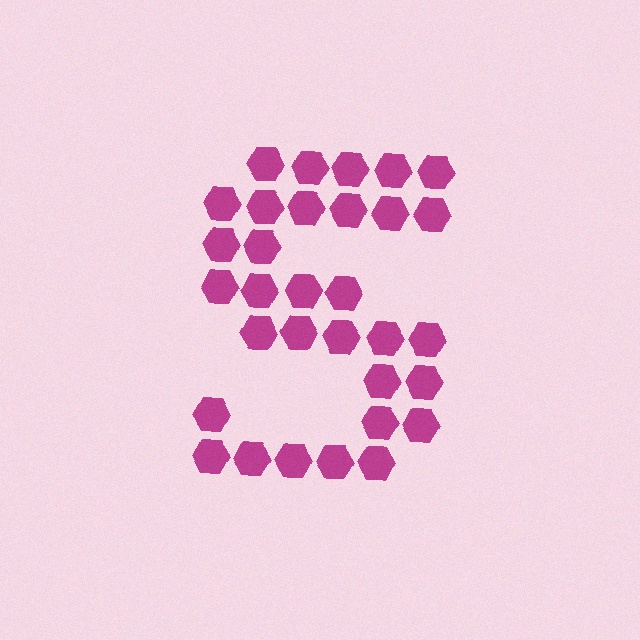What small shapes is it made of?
It is made of small hexagons.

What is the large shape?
The large shape is the letter S.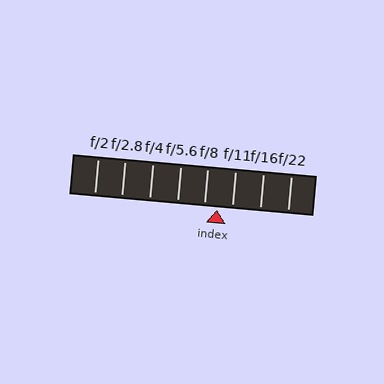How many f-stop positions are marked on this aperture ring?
There are 8 f-stop positions marked.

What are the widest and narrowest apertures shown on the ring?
The widest aperture shown is f/2 and the narrowest is f/22.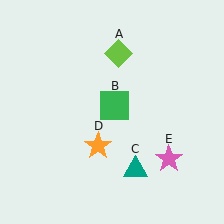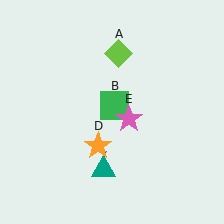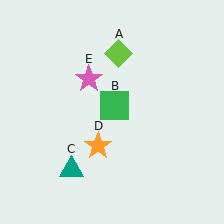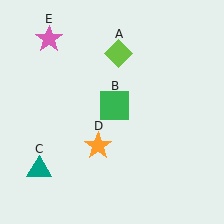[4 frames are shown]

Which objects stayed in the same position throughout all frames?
Lime diamond (object A) and green square (object B) and orange star (object D) remained stationary.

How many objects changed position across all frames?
2 objects changed position: teal triangle (object C), pink star (object E).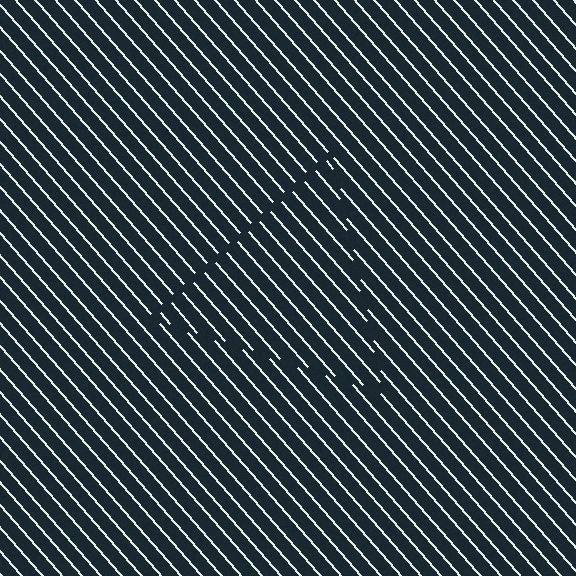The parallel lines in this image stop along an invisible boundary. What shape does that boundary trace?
An illusory triangle. The interior of the shape contains the same grating, shifted by half a period — the contour is defined by the phase discontinuity where line-ends from the inner and outer gratings abut.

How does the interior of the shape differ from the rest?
The interior of the shape contains the same grating, shifted by half a period — the contour is defined by the phase discontinuity where line-ends from the inner and outer gratings abut.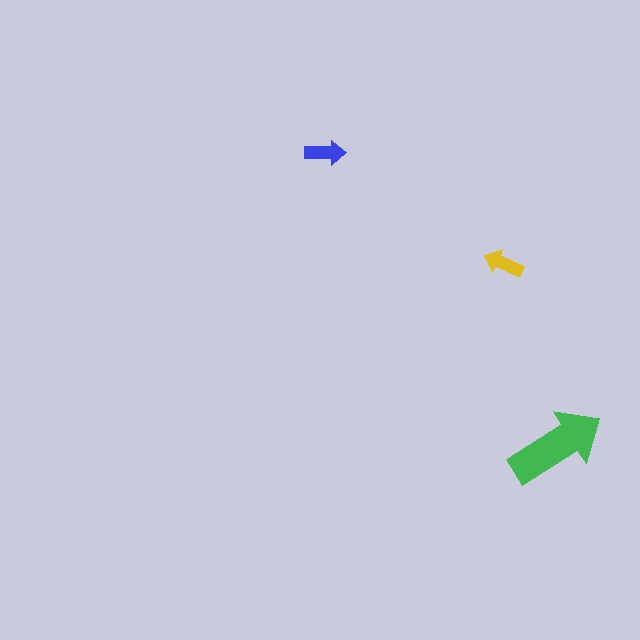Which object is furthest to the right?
The green arrow is rightmost.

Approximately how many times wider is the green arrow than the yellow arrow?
About 2.5 times wider.